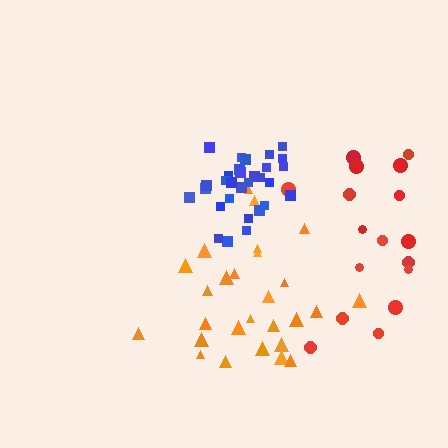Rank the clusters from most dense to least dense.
blue, orange, red.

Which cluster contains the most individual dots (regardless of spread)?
Blue (31).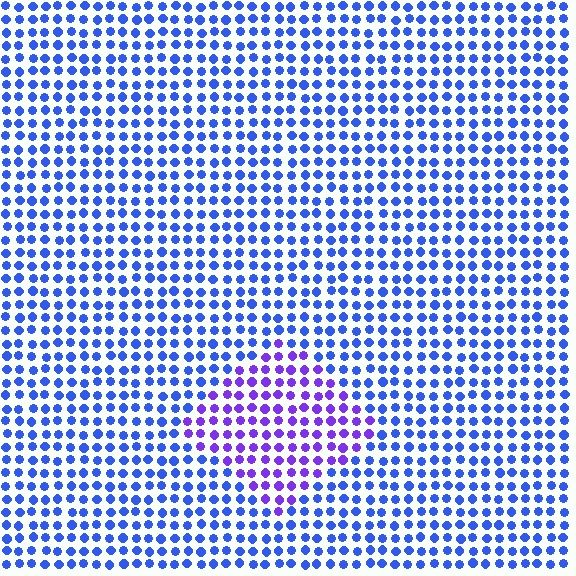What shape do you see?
I see a diamond.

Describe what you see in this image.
The image is filled with small blue elements in a uniform arrangement. A diamond-shaped region is visible where the elements are tinted to a slightly different hue, forming a subtle color boundary.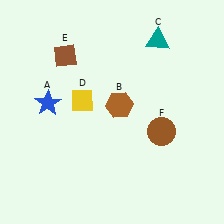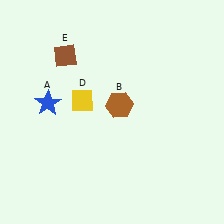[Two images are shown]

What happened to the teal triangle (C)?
The teal triangle (C) was removed in Image 2. It was in the top-right area of Image 1.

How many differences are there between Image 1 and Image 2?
There are 2 differences between the two images.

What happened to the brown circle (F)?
The brown circle (F) was removed in Image 2. It was in the bottom-right area of Image 1.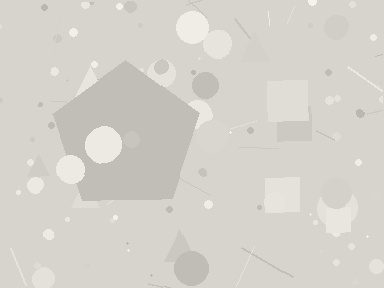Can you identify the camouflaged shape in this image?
The camouflaged shape is a pentagon.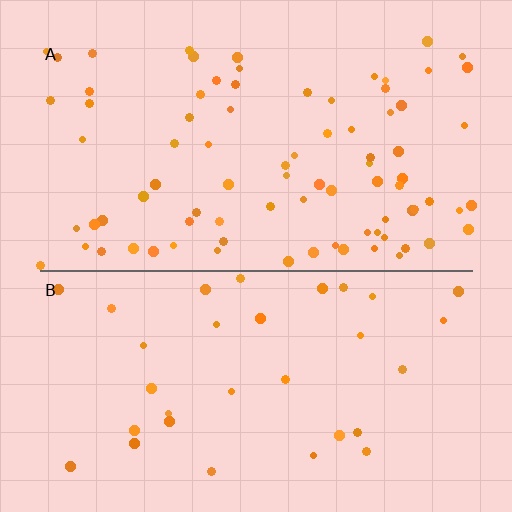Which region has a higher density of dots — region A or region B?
A (the top).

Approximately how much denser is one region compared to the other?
Approximately 2.6× — region A over region B.